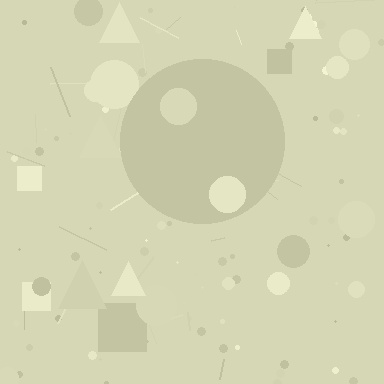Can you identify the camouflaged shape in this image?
The camouflaged shape is a circle.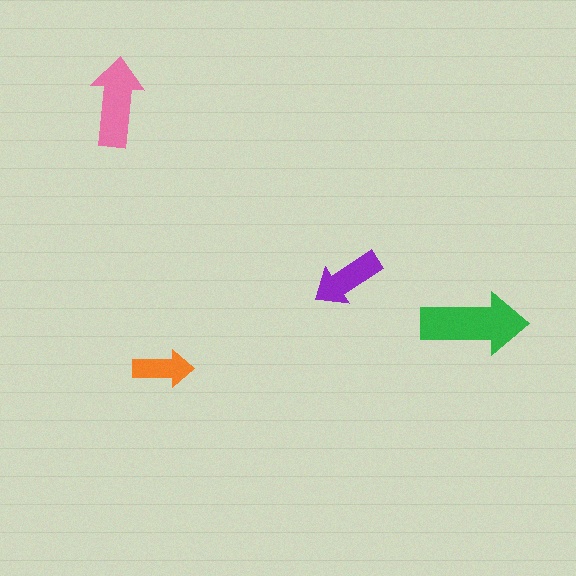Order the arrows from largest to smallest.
the green one, the pink one, the purple one, the orange one.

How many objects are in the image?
There are 4 objects in the image.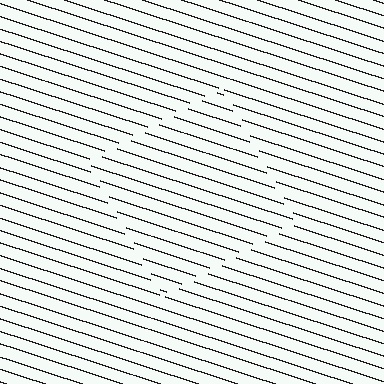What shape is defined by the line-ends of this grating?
An illusory square. The interior of the shape contains the same grating, shifted by half a period — the contour is defined by the phase discontinuity where line-ends from the inner and outer gratings abut.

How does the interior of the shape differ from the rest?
The interior of the shape contains the same grating, shifted by half a period — the contour is defined by the phase discontinuity where line-ends from the inner and outer gratings abut.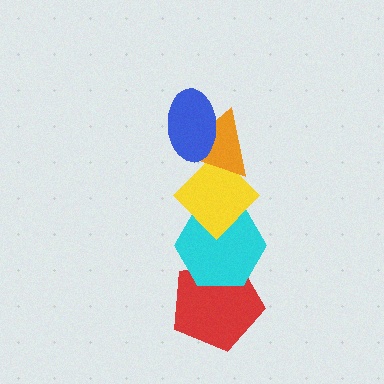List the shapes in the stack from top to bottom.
From top to bottom: the blue ellipse, the orange triangle, the yellow diamond, the cyan hexagon, the red pentagon.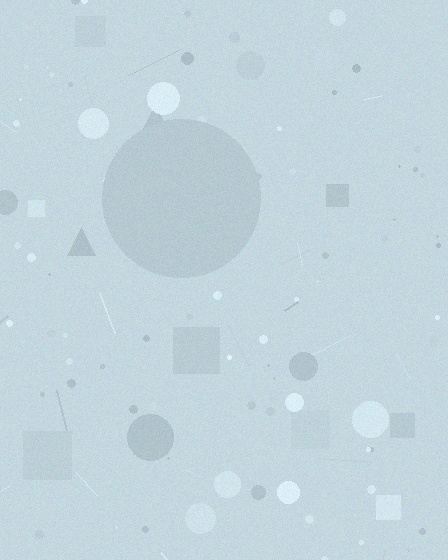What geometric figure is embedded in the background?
A circle is embedded in the background.